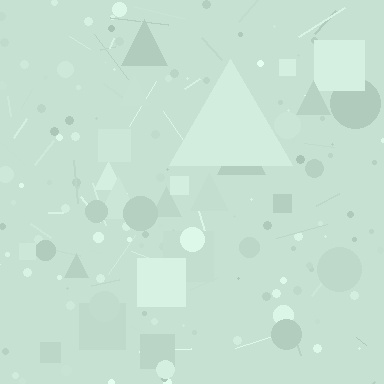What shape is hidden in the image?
A triangle is hidden in the image.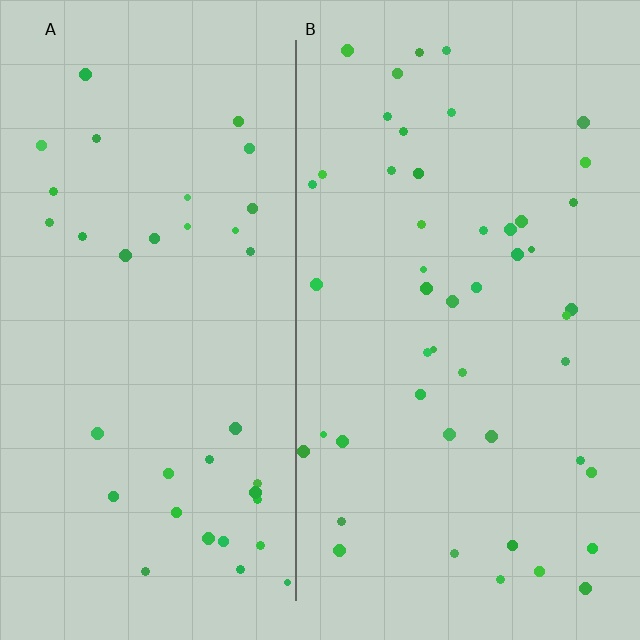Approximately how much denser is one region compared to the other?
Approximately 1.3× — region B over region A.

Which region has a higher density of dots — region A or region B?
B (the right).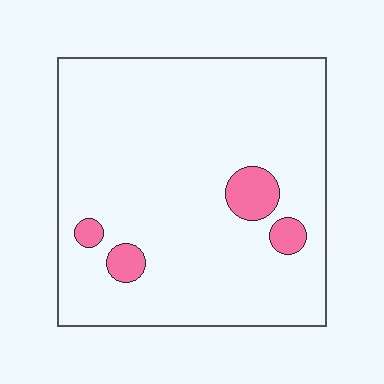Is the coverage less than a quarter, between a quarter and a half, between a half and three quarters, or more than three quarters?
Less than a quarter.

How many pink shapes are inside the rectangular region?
4.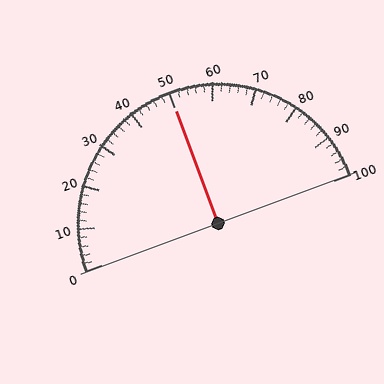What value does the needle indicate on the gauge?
The needle indicates approximately 50.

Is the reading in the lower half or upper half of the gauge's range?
The reading is in the upper half of the range (0 to 100).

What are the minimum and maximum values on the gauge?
The gauge ranges from 0 to 100.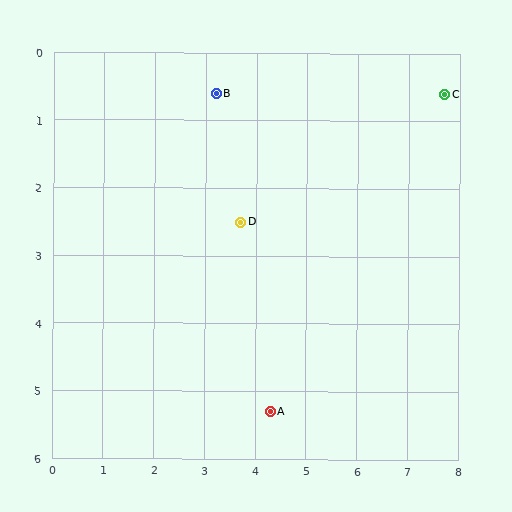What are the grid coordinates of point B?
Point B is at approximately (3.2, 0.6).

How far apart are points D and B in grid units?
Points D and B are about 2.0 grid units apart.